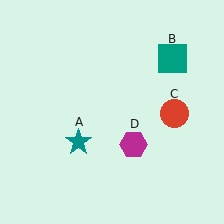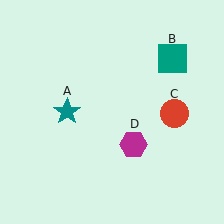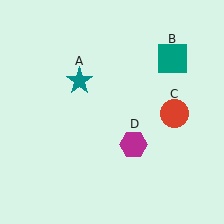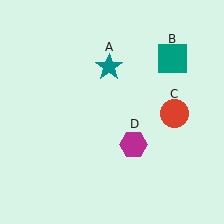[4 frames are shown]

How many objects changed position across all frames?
1 object changed position: teal star (object A).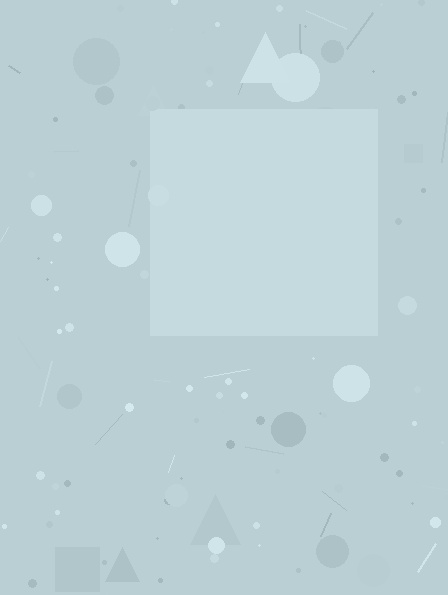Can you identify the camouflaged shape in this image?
The camouflaged shape is a square.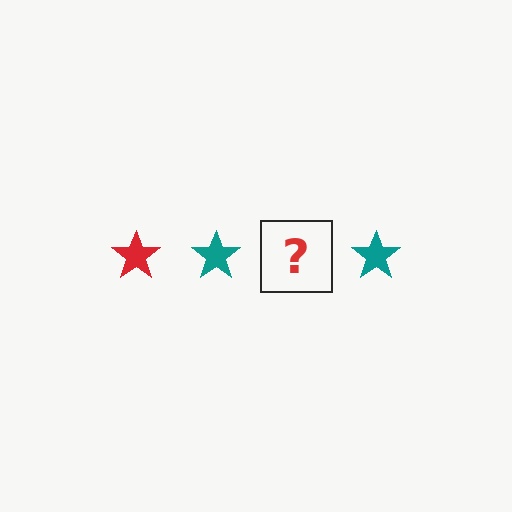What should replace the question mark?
The question mark should be replaced with a red star.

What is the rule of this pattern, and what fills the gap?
The rule is that the pattern cycles through red, teal stars. The gap should be filled with a red star.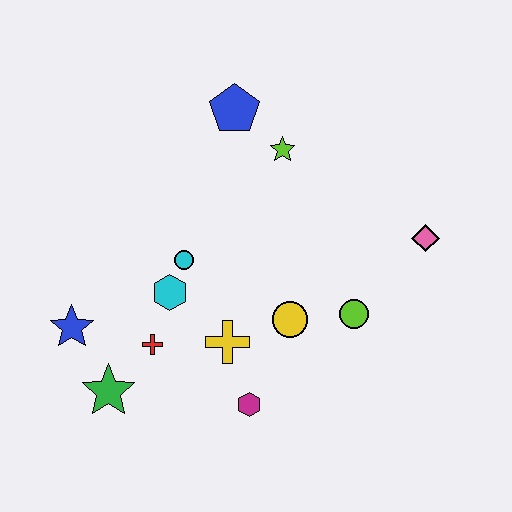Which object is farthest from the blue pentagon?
The green star is farthest from the blue pentagon.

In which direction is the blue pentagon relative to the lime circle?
The blue pentagon is above the lime circle.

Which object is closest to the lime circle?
The yellow circle is closest to the lime circle.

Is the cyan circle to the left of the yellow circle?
Yes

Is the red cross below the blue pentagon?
Yes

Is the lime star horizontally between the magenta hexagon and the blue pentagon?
No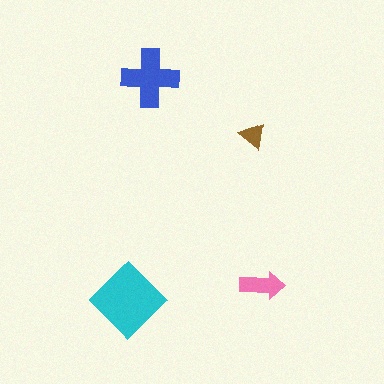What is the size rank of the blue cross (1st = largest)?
2nd.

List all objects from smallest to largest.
The brown triangle, the pink arrow, the blue cross, the cyan diamond.